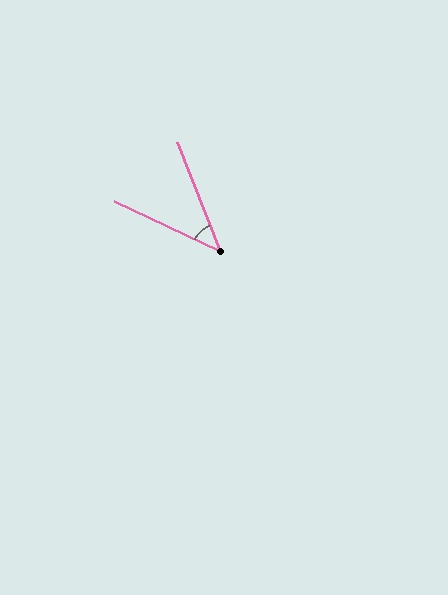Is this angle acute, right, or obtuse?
It is acute.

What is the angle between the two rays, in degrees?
Approximately 43 degrees.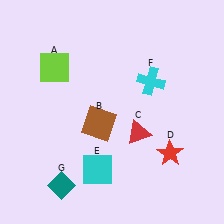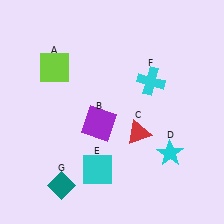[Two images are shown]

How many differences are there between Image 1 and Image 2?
There are 2 differences between the two images.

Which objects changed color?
B changed from brown to purple. D changed from red to cyan.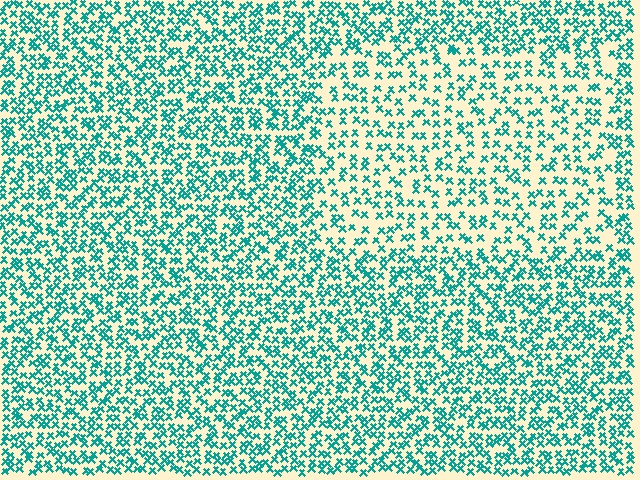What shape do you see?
I see a rectangle.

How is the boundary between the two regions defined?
The boundary is defined by a change in element density (approximately 1.8x ratio). All elements are the same color, size, and shape.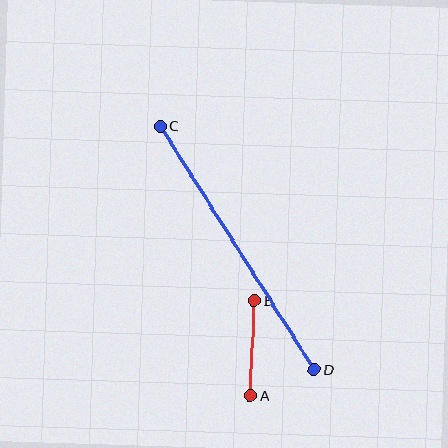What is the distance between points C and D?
The distance is approximately 288 pixels.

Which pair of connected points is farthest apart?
Points C and D are farthest apart.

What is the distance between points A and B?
The distance is approximately 95 pixels.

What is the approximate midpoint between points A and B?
The midpoint is at approximately (252, 348) pixels.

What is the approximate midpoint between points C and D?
The midpoint is at approximately (237, 248) pixels.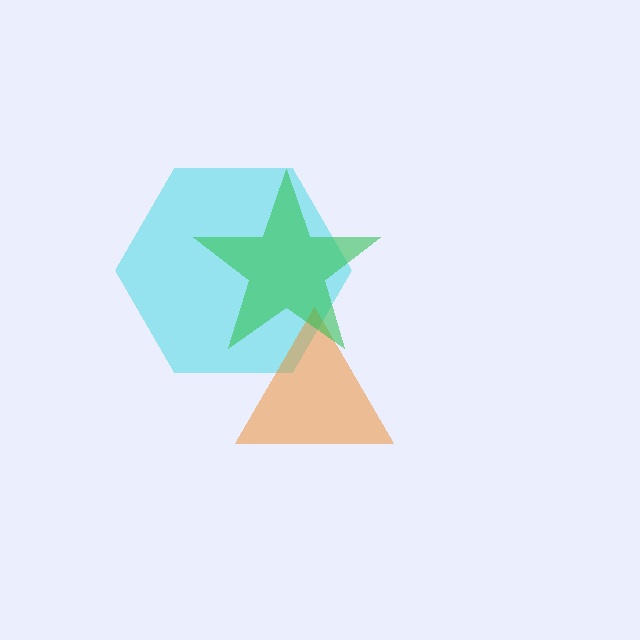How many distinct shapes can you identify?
There are 3 distinct shapes: a cyan hexagon, an orange triangle, a green star.